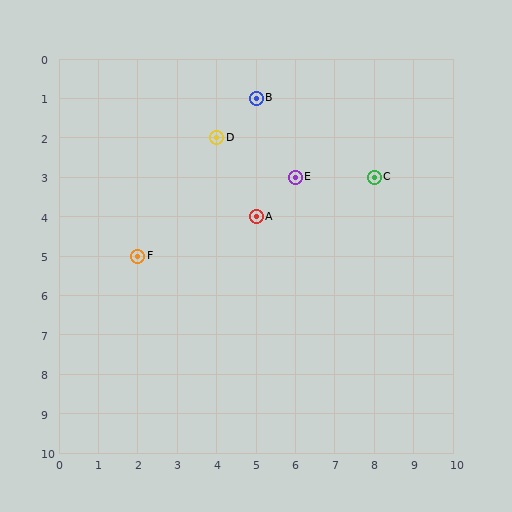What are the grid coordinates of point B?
Point B is at grid coordinates (5, 1).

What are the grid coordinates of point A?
Point A is at grid coordinates (5, 4).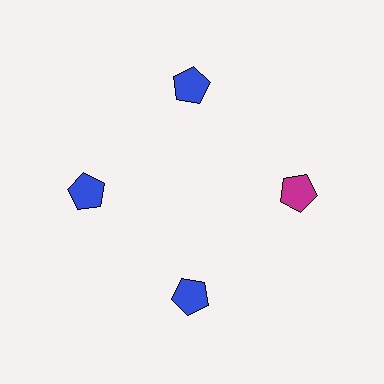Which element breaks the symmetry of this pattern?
The magenta pentagon at roughly the 3 o'clock position breaks the symmetry. All other shapes are blue pentagons.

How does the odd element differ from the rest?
It has a different color: magenta instead of blue.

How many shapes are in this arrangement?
There are 4 shapes arranged in a ring pattern.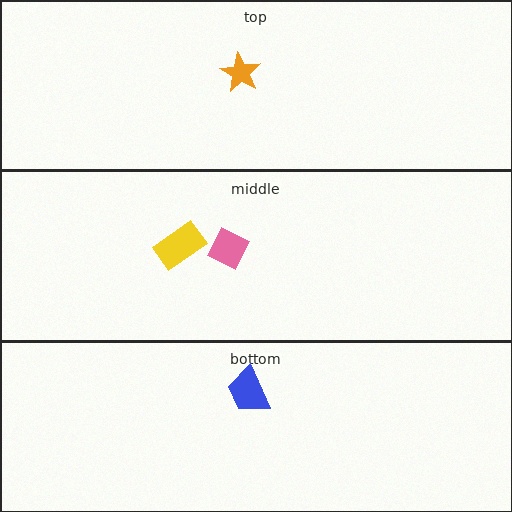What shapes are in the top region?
The orange star.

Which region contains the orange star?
The top region.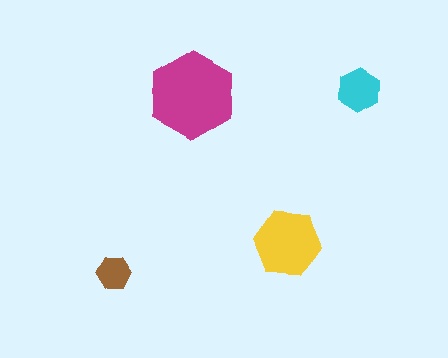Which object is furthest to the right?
The cyan hexagon is rightmost.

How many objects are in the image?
There are 4 objects in the image.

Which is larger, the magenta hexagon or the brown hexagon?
The magenta one.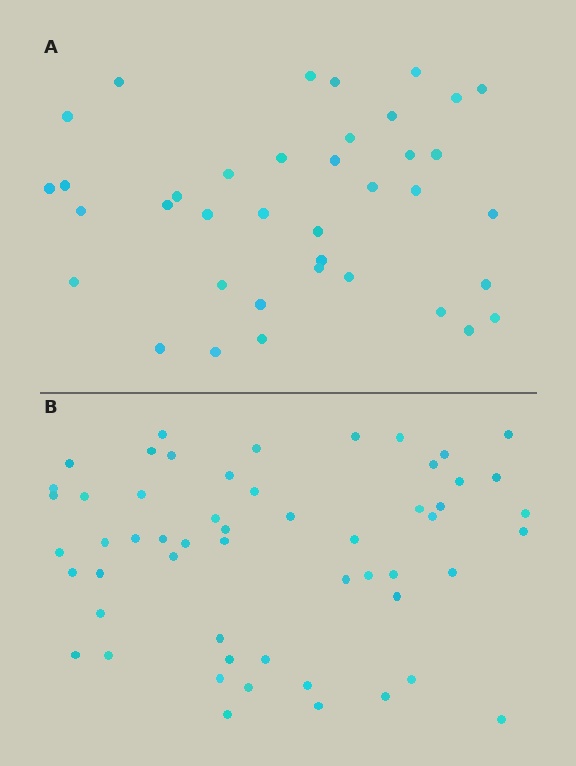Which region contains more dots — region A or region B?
Region B (the bottom region) has more dots.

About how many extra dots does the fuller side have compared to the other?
Region B has approximately 15 more dots than region A.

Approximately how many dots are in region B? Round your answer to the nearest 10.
About 60 dots. (The exact count is 55, which rounds to 60.)